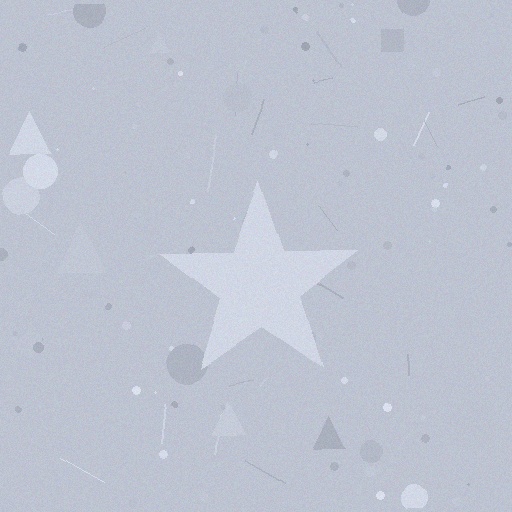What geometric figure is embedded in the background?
A star is embedded in the background.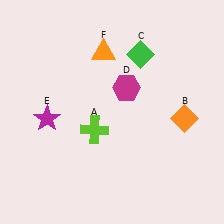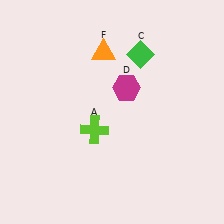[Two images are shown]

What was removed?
The magenta star (E), the orange diamond (B) were removed in Image 2.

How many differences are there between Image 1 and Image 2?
There are 2 differences between the two images.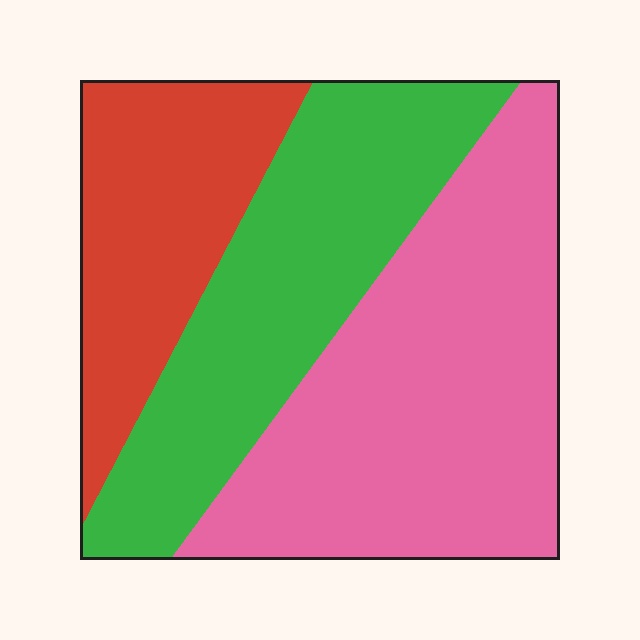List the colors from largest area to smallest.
From largest to smallest: pink, green, red.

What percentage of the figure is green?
Green covers around 35% of the figure.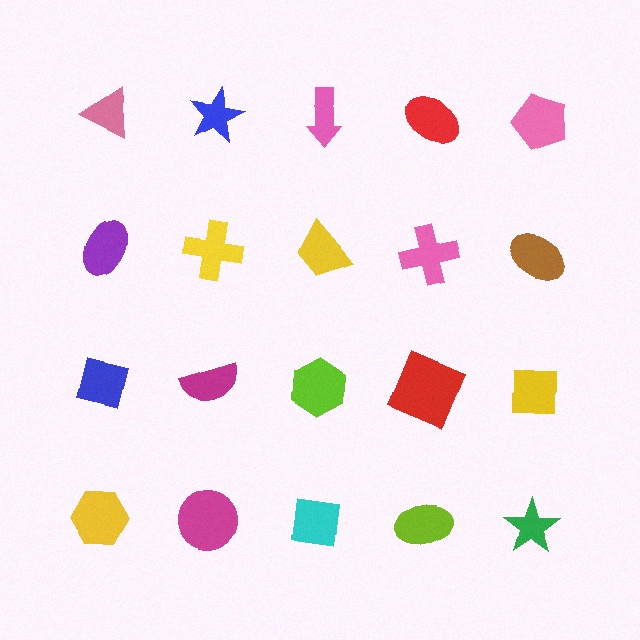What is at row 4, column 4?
A lime ellipse.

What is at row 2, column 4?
A pink cross.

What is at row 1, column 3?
A pink arrow.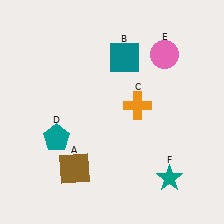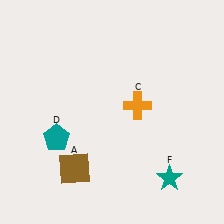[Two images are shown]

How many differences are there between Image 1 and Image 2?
There are 2 differences between the two images.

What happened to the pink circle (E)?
The pink circle (E) was removed in Image 2. It was in the top-right area of Image 1.